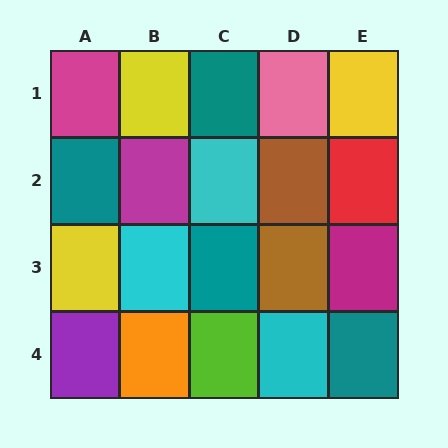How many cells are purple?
1 cell is purple.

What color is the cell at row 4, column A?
Purple.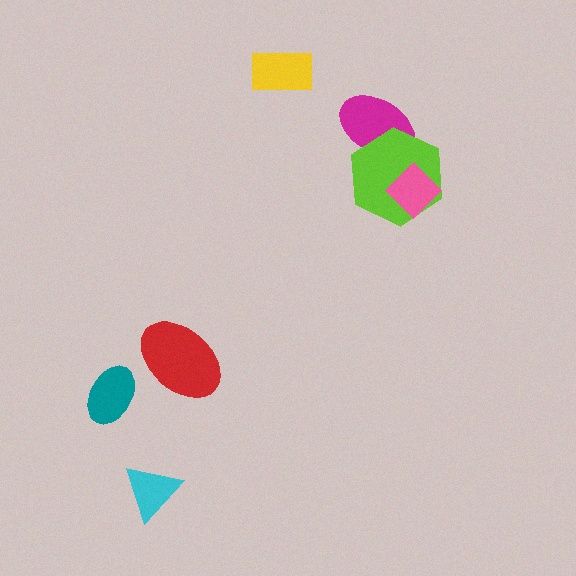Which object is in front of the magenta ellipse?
The lime hexagon is in front of the magenta ellipse.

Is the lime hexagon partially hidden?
Yes, it is partially covered by another shape.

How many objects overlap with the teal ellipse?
0 objects overlap with the teal ellipse.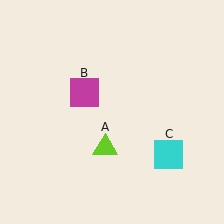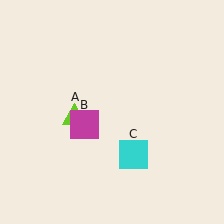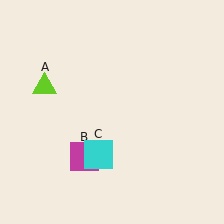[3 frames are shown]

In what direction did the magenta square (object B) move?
The magenta square (object B) moved down.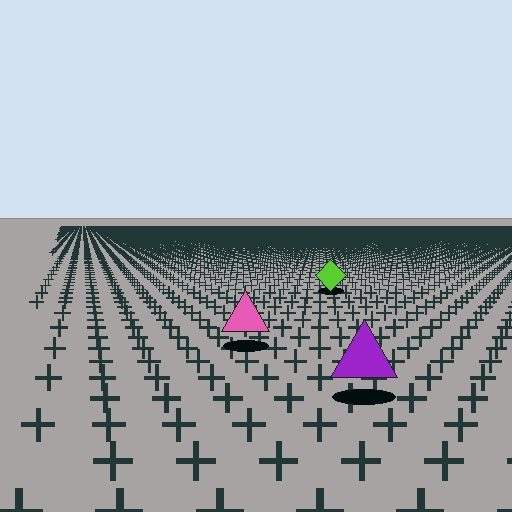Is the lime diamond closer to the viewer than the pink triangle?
No. The pink triangle is closer — you can tell from the texture gradient: the ground texture is coarser near it.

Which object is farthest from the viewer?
The lime diamond is farthest from the viewer. It appears smaller and the ground texture around it is denser.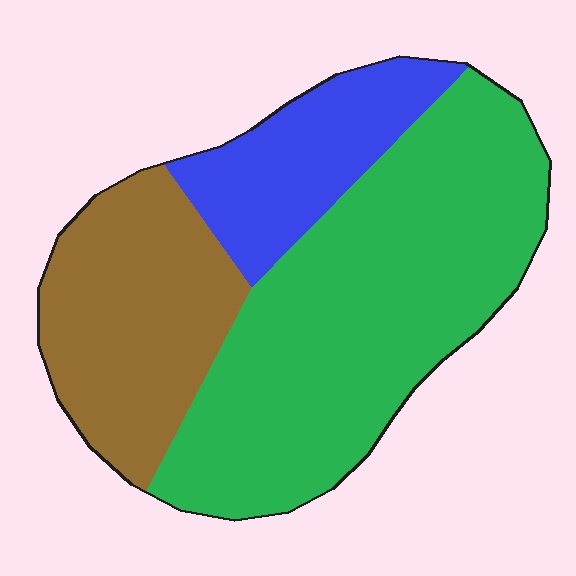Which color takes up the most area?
Green, at roughly 55%.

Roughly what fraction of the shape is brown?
Brown takes up about one quarter (1/4) of the shape.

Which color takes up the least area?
Blue, at roughly 20%.